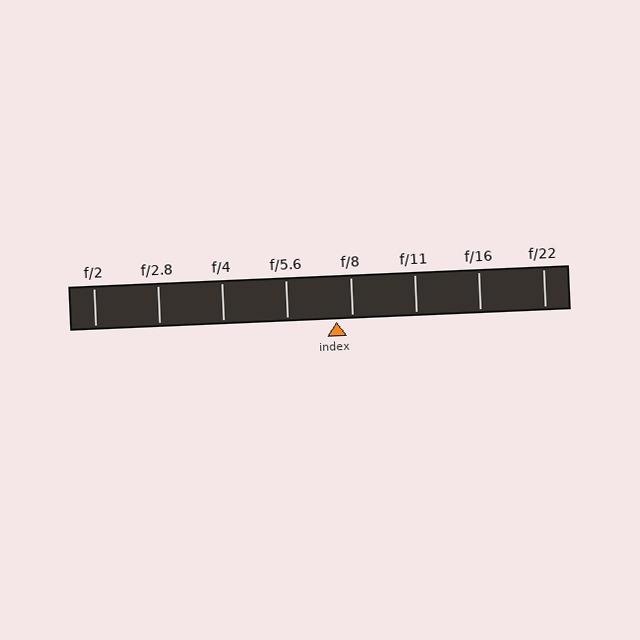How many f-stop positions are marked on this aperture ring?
There are 8 f-stop positions marked.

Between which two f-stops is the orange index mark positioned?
The index mark is between f/5.6 and f/8.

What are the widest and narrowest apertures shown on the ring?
The widest aperture shown is f/2 and the narrowest is f/22.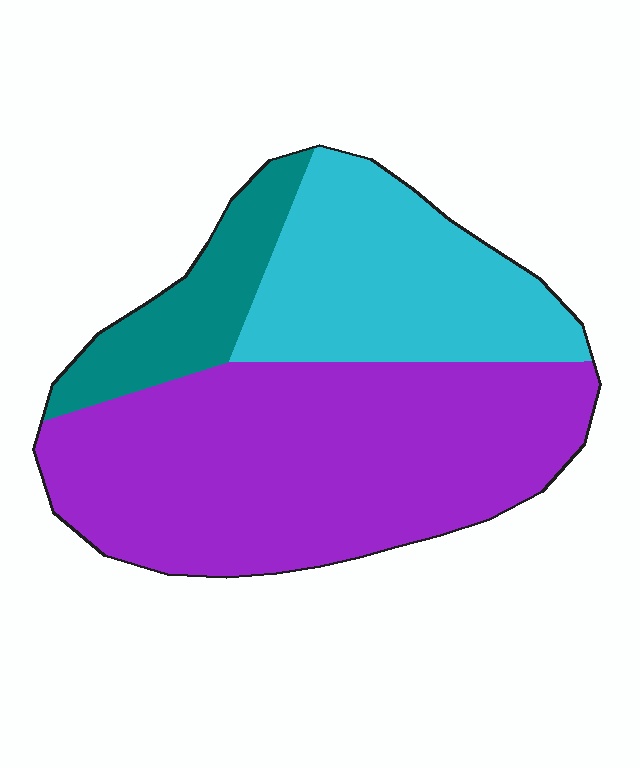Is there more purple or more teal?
Purple.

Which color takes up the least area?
Teal, at roughly 15%.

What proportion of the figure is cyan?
Cyan covers 29% of the figure.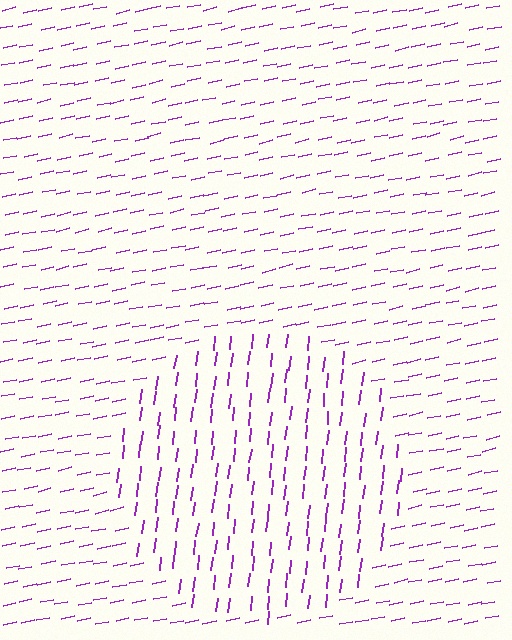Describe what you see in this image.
The image is filled with small purple line segments. A circle region in the image has lines oriented differently from the surrounding lines, creating a visible texture boundary.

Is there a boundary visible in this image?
Yes, there is a texture boundary formed by a change in line orientation.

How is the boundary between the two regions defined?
The boundary is defined purely by a change in line orientation (approximately 71 degrees difference). All lines are the same color and thickness.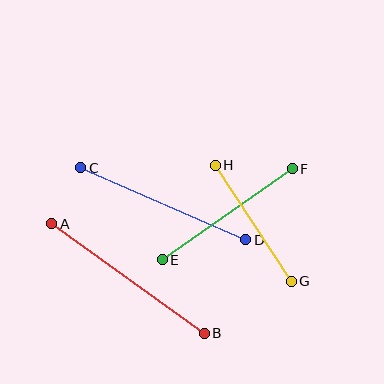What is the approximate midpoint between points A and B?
The midpoint is at approximately (128, 279) pixels.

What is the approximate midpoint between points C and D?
The midpoint is at approximately (163, 204) pixels.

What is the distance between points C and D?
The distance is approximately 180 pixels.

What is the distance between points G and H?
The distance is approximately 139 pixels.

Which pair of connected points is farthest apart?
Points A and B are farthest apart.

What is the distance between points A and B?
The distance is approximately 188 pixels.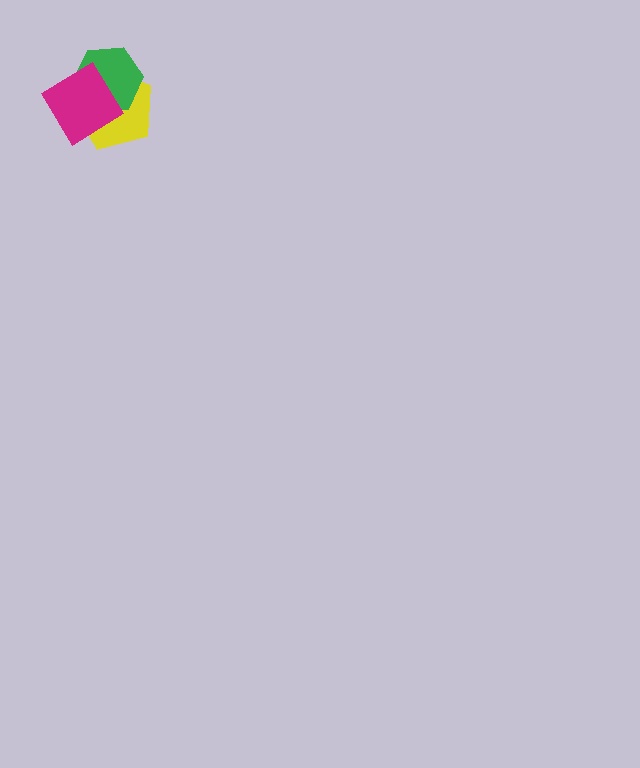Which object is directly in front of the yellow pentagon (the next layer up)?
The green hexagon is directly in front of the yellow pentagon.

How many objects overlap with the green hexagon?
2 objects overlap with the green hexagon.